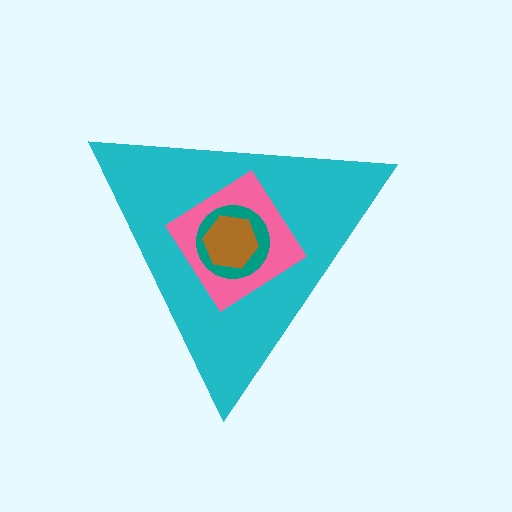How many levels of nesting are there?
4.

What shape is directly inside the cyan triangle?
The pink diamond.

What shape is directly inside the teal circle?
The brown hexagon.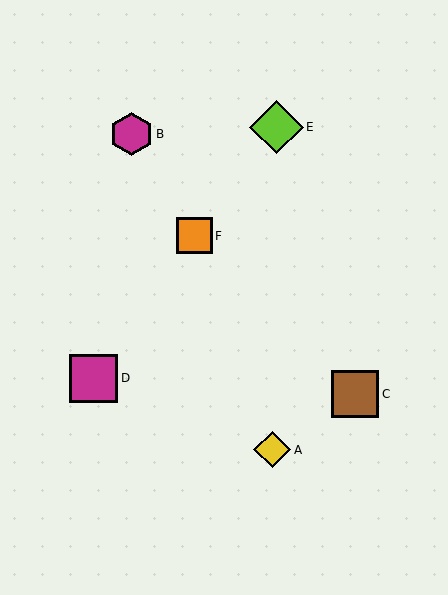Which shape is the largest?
The lime diamond (labeled E) is the largest.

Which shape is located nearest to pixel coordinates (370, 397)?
The brown square (labeled C) at (355, 394) is nearest to that location.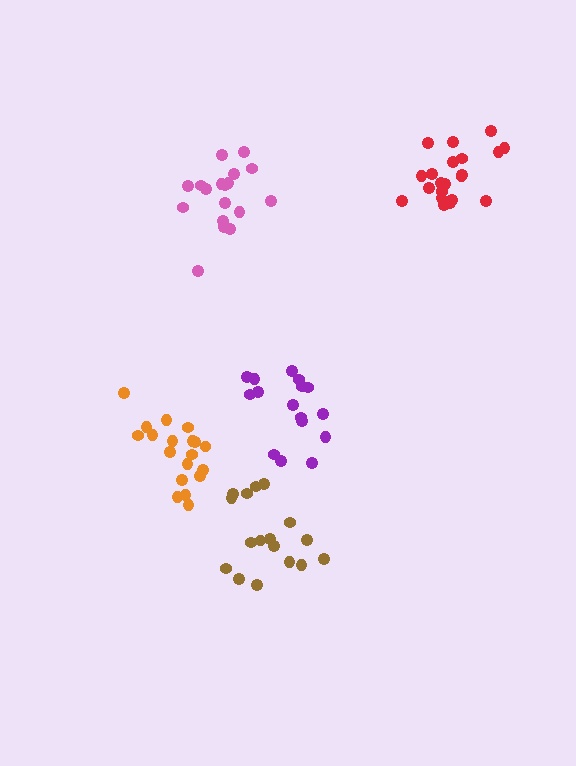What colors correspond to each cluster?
The clusters are colored: red, pink, orange, brown, purple.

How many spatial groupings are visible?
There are 5 spatial groupings.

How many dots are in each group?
Group 1: 21 dots, Group 2: 18 dots, Group 3: 19 dots, Group 4: 17 dots, Group 5: 16 dots (91 total).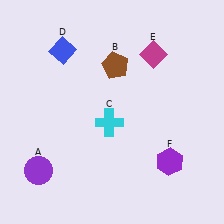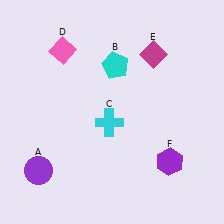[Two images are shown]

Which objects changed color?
B changed from brown to cyan. D changed from blue to pink.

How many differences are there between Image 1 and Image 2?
There are 2 differences between the two images.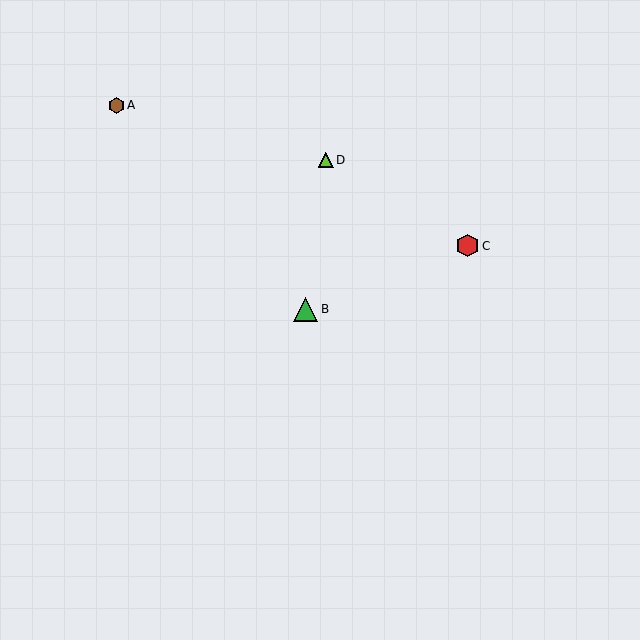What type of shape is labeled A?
Shape A is a brown hexagon.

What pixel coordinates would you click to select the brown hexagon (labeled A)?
Click at (116, 105) to select the brown hexagon A.